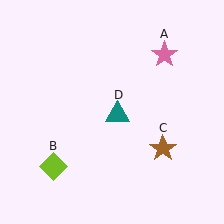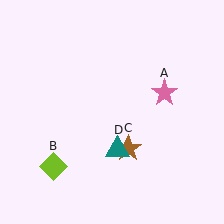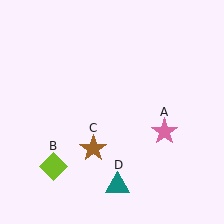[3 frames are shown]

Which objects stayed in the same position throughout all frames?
Lime diamond (object B) remained stationary.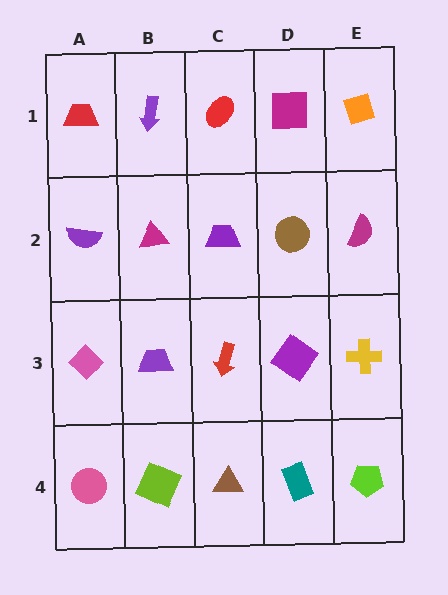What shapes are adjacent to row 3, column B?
A magenta triangle (row 2, column B), a lime square (row 4, column B), a pink diamond (row 3, column A), a red arrow (row 3, column C).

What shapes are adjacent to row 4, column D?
A purple diamond (row 3, column D), a brown triangle (row 4, column C), a lime pentagon (row 4, column E).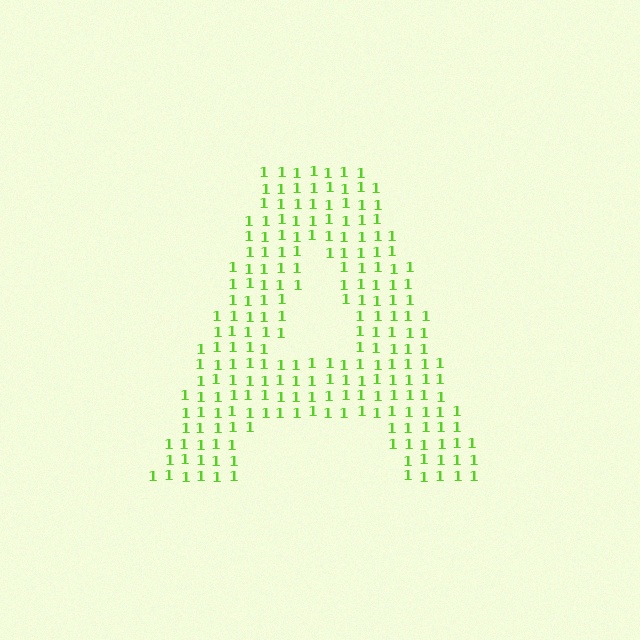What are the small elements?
The small elements are digit 1's.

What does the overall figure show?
The overall figure shows the letter A.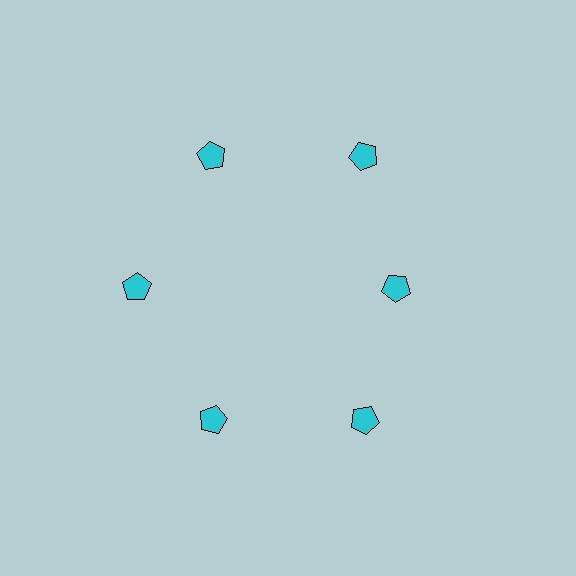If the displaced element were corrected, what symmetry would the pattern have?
It would have 6-fold rotational symmetry — the pattern would map onto itself every 60 degrees.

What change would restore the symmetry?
The symmetry would be restored by moving it outward, back onto the ring so that all 6 pentagons sit at equal angles and equal distance from the center.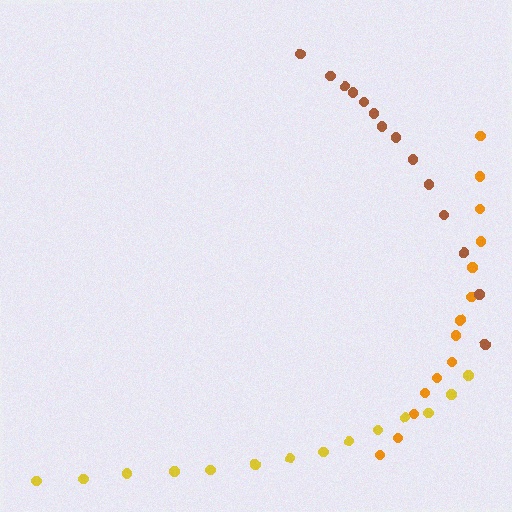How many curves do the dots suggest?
There are 3 distinct paths.